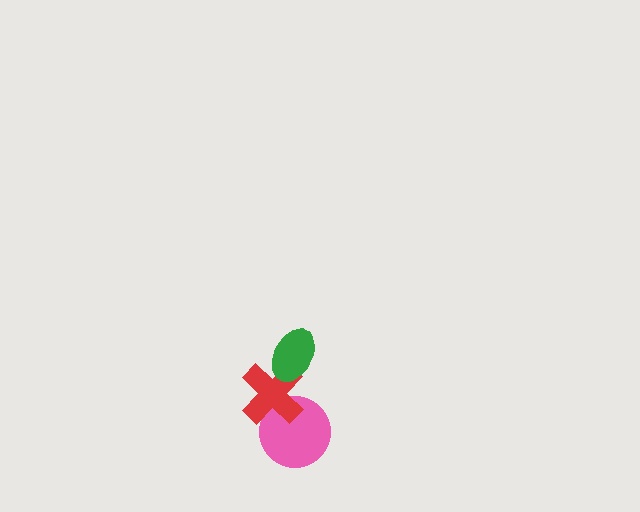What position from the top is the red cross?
The red cross is 2nd from the top.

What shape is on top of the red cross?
The green ellipse is on top of the red cross.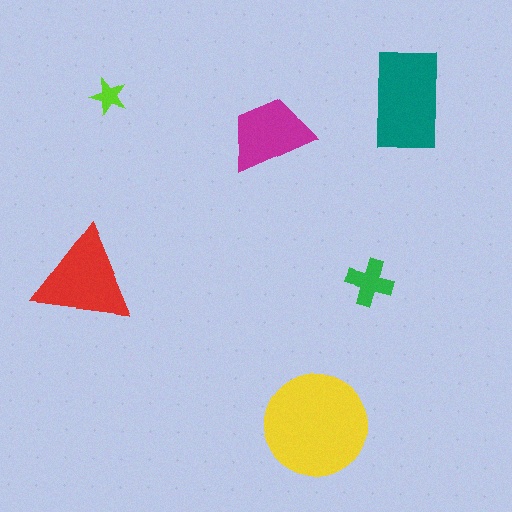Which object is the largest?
The yellow circle.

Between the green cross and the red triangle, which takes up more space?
The red triangle.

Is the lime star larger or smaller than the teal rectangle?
Smaller.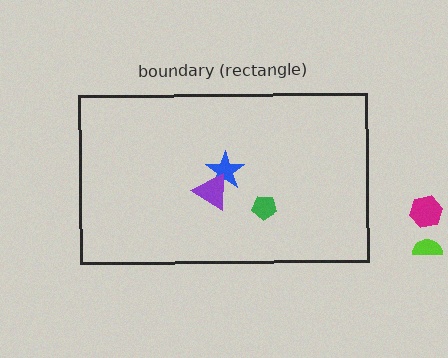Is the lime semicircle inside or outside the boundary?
Outside.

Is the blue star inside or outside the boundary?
Inside.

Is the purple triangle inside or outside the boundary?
Inside.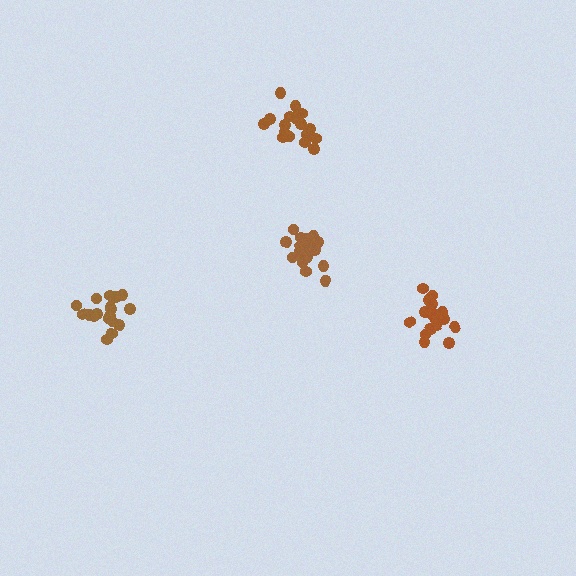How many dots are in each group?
Group 1: 21 dots, Group 2: 18 dots, Group 3: 19 dots, Group 4: 19 dots (77 total).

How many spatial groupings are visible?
There are 4 spatial groupings.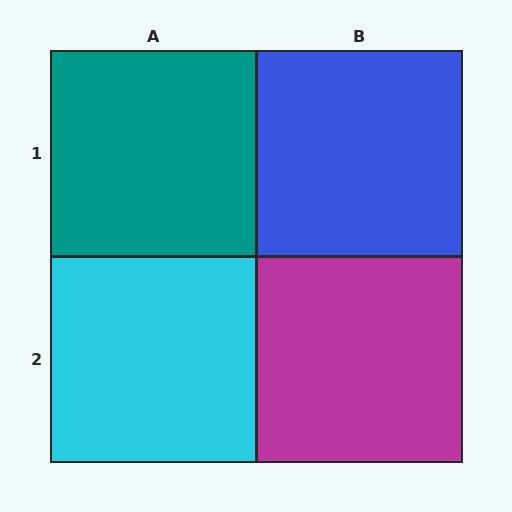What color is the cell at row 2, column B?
Magenta.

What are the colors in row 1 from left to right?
Teal, blue.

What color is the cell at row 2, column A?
Cyan.